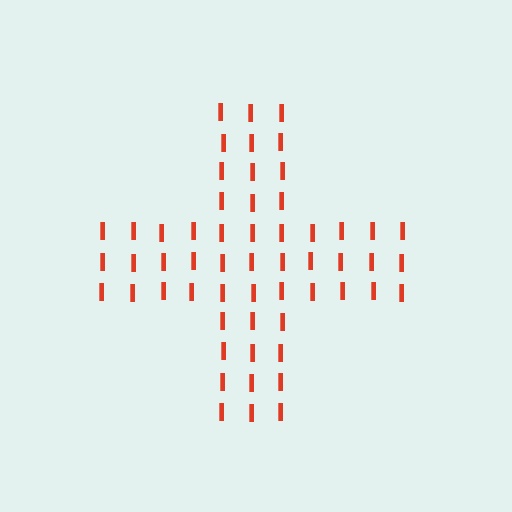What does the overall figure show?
The overall figure shows a cross.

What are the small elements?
The small elements are letter I's.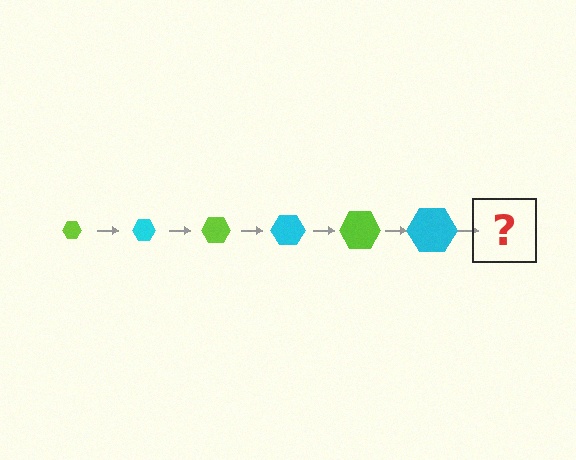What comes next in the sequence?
The next element should be a lime hexagon, larger than the previous one.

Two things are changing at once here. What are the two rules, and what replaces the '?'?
The two rules are that the hexagon grows larger each step and the color cycles through lime and cyan. The '?' should be a lime hexagon, larger than the previous one.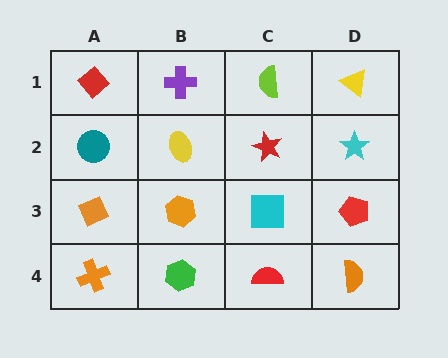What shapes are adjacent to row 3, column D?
A cyan star (row 2, column D), an orange semicircle (row 4, column D), a cyan square (row 3, column C).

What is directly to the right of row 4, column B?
A red semicircle.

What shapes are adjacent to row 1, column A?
A teal circle (row 2, column A), a purple cross (row 1, column B).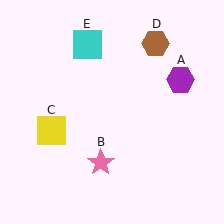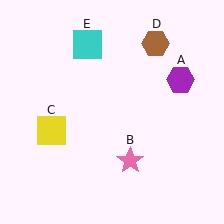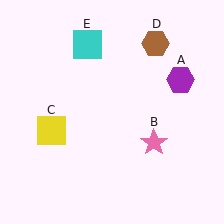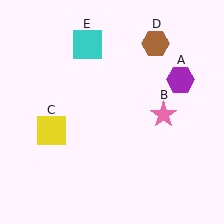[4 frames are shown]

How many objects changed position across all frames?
1 object changed position: pink star (object B).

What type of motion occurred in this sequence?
The pink star (object B) rotated counterclockwise around the center of the scene.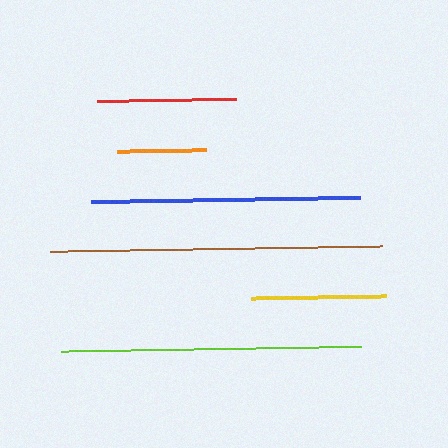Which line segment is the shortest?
The orange line is the shortest at approximately 89 pixels.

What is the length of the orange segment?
The orange segment is approximately 89 pixels long.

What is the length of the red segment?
The red segment is approximately 139 pixels long.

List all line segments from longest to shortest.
From longest to shortest: brown, lime, blue, red, yellow, orange.